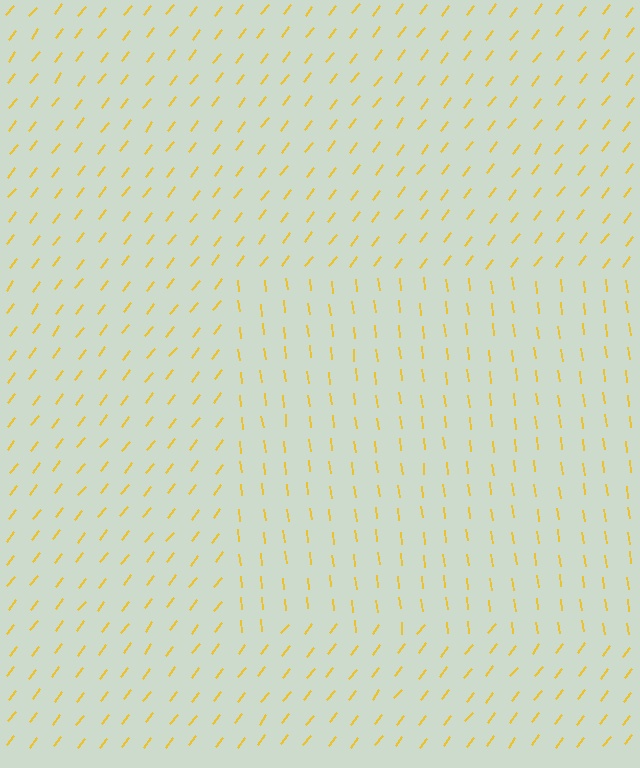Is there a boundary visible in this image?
Yes, there is a texture boundary formed by a change in line orientation.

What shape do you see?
I see a rectangle.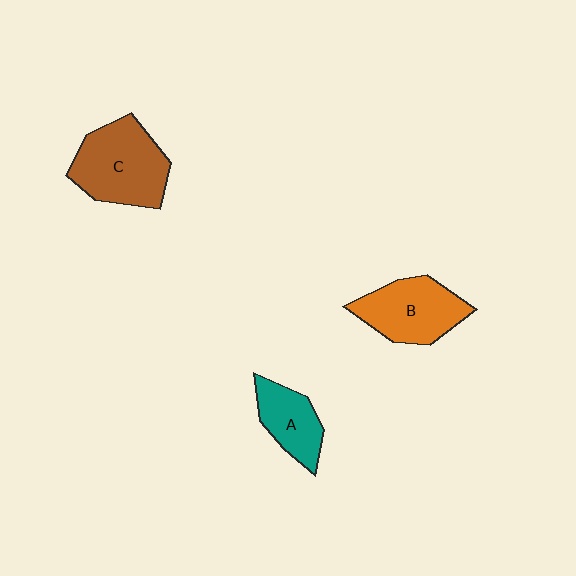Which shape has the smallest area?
Shape A (teal).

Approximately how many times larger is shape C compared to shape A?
Approximately 1.7 times.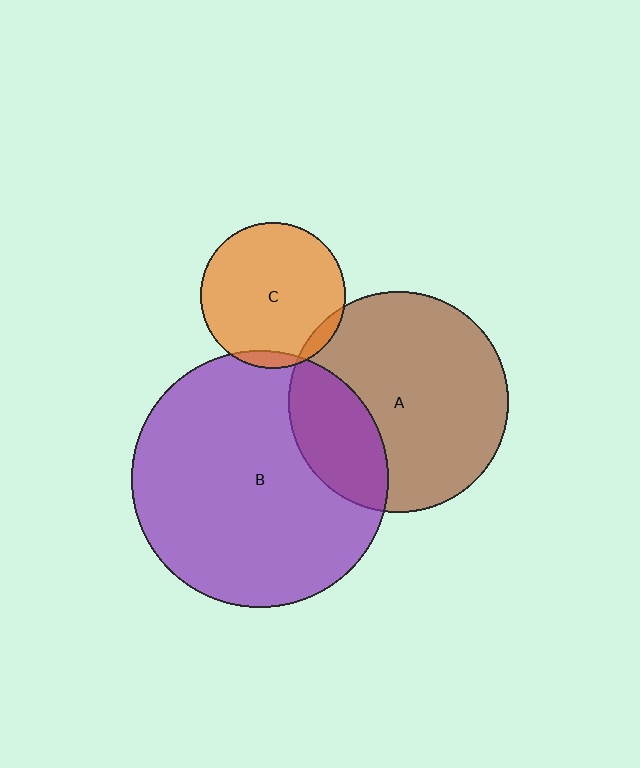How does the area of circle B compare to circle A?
Approximately 1.4 times.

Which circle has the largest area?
Circle B (purple).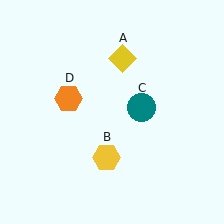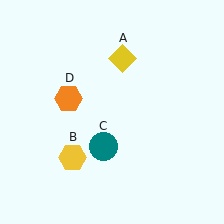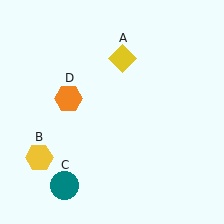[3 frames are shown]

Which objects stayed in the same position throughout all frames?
Yellow diamond (object A) and orange hexagon (object D) remained stationary.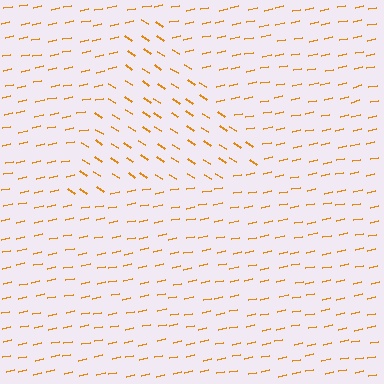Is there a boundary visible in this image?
Yes, there is a texture boundary formed by a change in line orientation.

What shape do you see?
I see a triangle.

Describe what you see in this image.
The image is filled with small orange line segments. A triangle region in the image has lines oriented differently from the surrounding lines, creating a visible texture boundary.